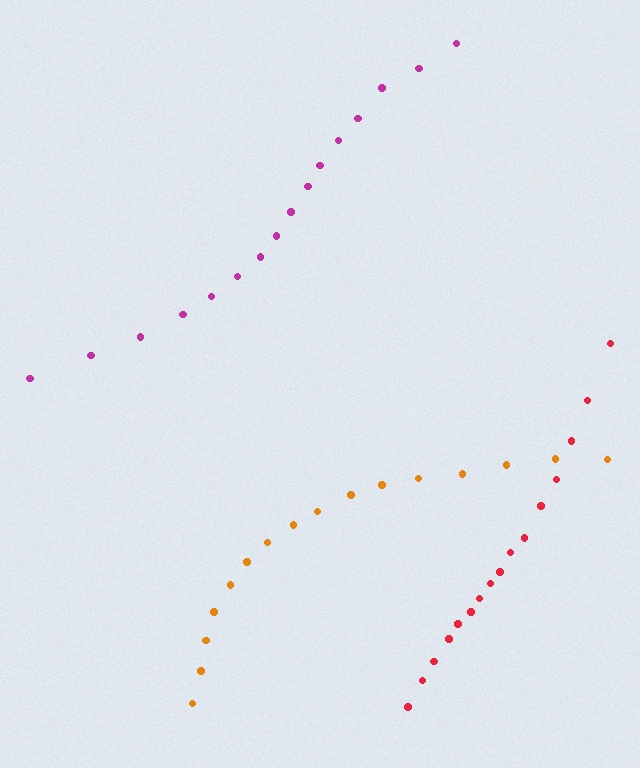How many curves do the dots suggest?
There are 3 distinct paths.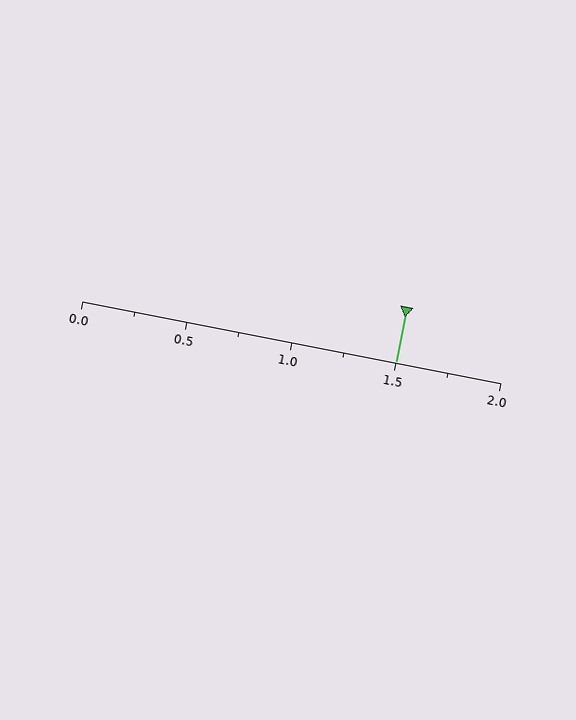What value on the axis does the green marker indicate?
The marker indicates approximately 1.5.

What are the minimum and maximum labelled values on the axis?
The axis runs from 0.0 to 2.0.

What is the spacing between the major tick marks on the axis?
The major ticks are spaced 0.5 apart.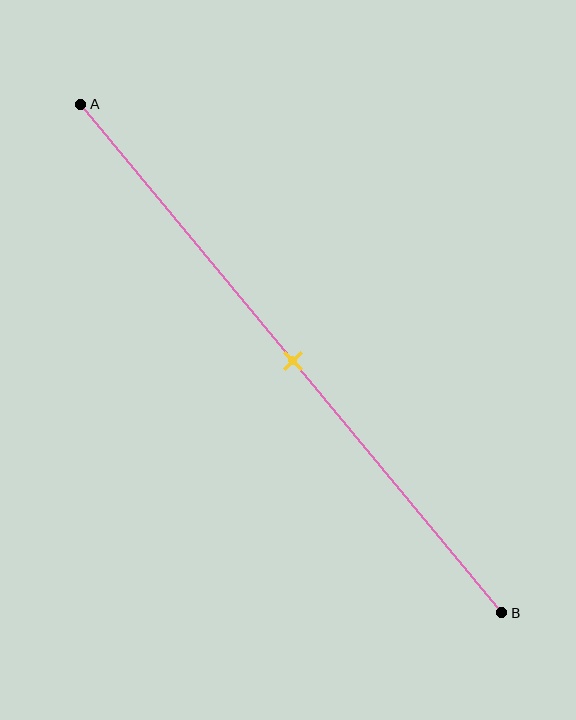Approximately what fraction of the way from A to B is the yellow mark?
The yellow mark is approximately 50% of the way from A to B.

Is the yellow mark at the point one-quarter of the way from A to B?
No, the mark is at about 50% from A, not at the 25% one-quarter point.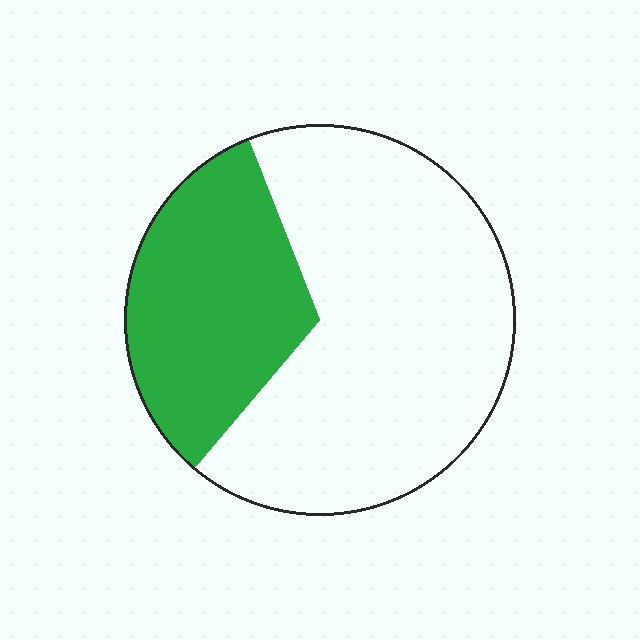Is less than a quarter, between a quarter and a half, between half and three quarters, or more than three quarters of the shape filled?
Between a quarter and a half.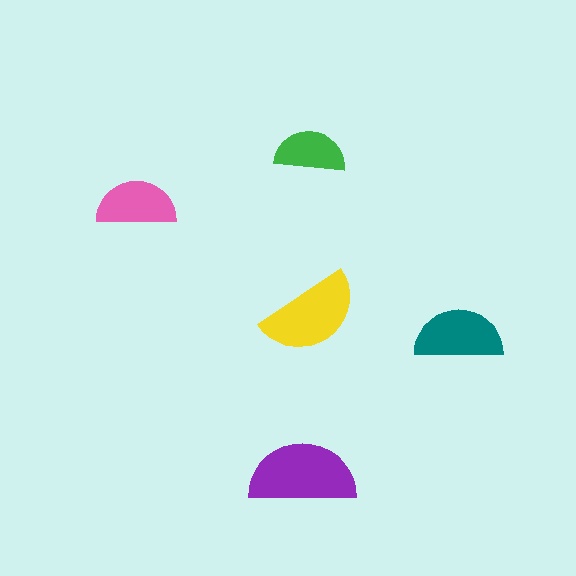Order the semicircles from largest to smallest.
the purple one, the yellow one, the teal one, the pink one, the green one.